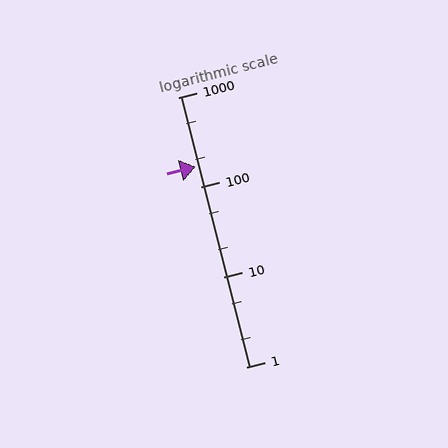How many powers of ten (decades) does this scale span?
The scale spans 3 decades, from 1 to 1000.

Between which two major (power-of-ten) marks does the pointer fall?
The pointer is between 100 and 1000.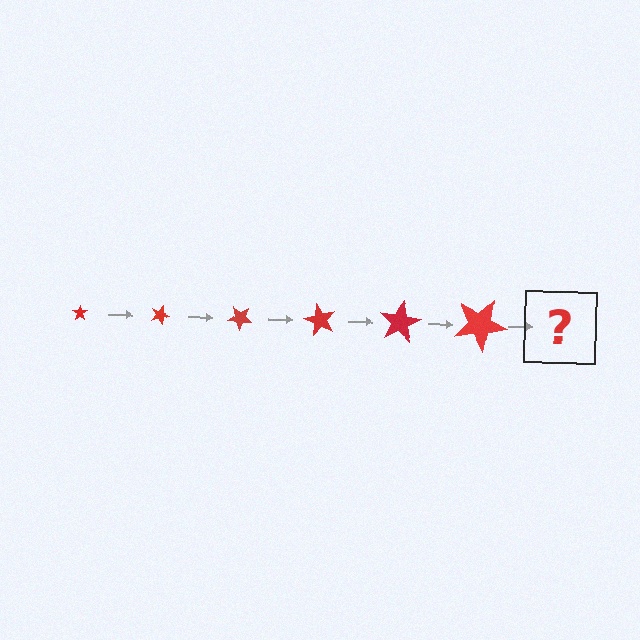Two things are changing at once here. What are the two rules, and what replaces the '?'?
The two rules are that the star grows larger each step and it rotates 20 degrees each step. The '?' should be a star, larger than the previous one and rotated 120 degrees from the start.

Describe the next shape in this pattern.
It should be a star, larger than the previous one and rotated 120 degrees from the start.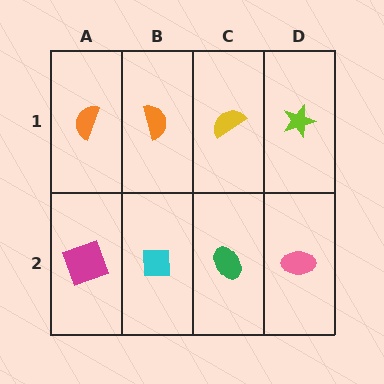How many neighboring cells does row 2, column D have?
2.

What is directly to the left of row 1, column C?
An orange semicircle.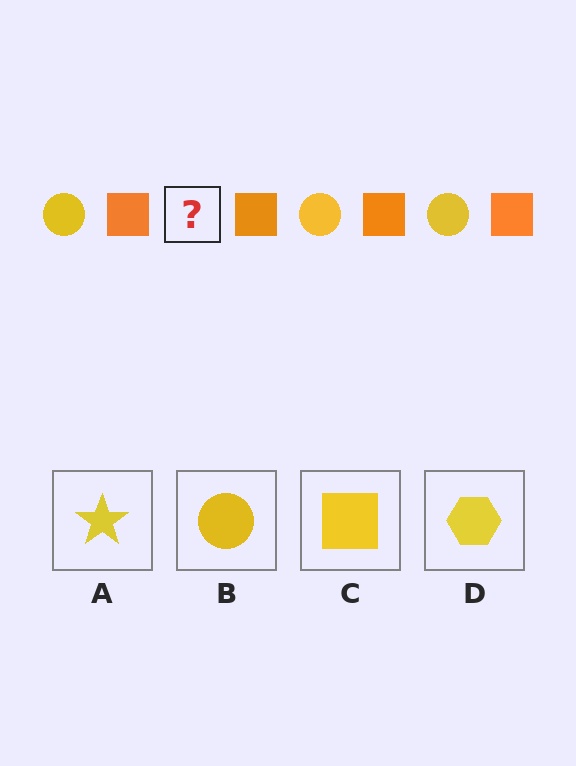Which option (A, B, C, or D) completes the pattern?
B.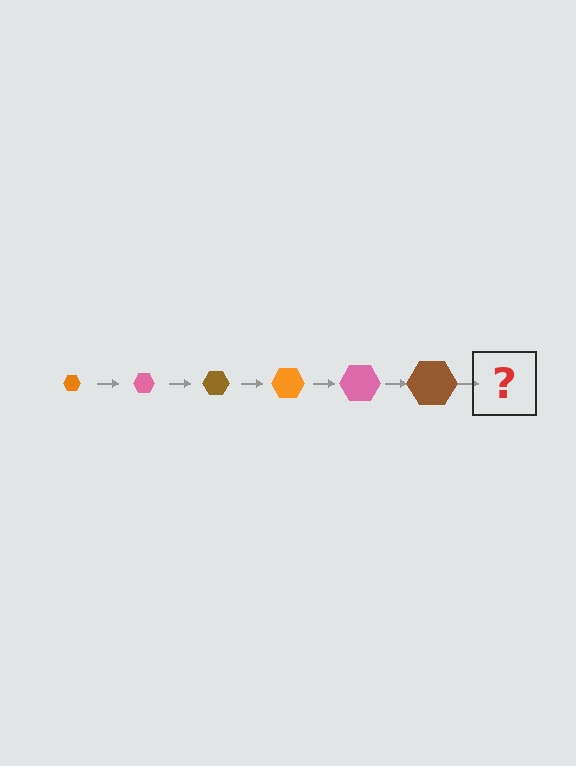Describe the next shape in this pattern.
It should be an orange hexagon, larger than the previous one.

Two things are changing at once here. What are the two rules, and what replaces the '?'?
The two rules are that the hexagon grows larger each step and the color cycles through orange, pink, and brown. The '?' should be an orange hexagon, larger than the previous one.